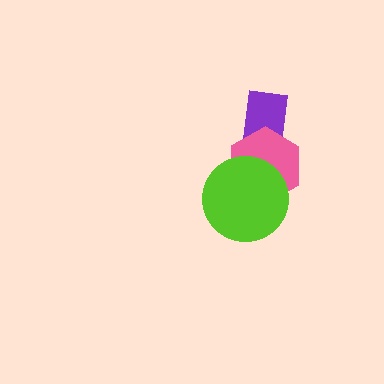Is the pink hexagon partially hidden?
Yes, it is partially covered by another shape.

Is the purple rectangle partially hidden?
Yes, it is partially covered by another shape.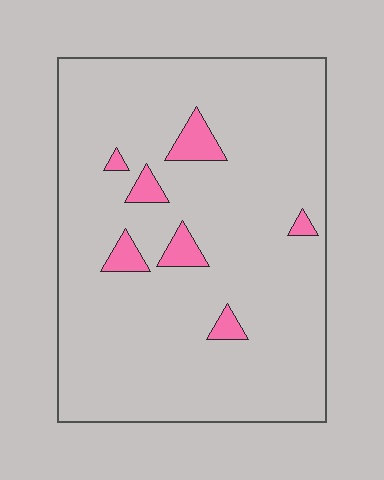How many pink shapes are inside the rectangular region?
7.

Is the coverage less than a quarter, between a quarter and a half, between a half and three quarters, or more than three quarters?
Less than a quarter.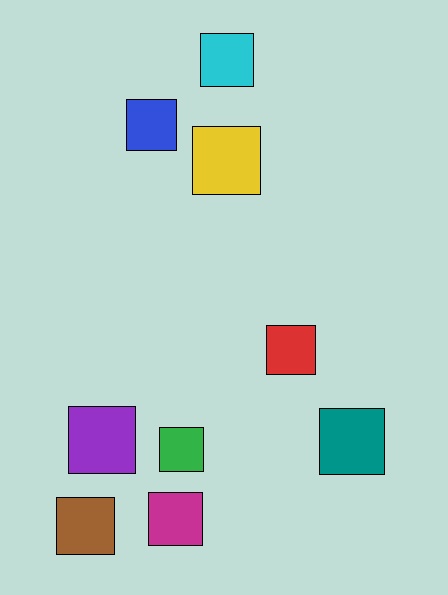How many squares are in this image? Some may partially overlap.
There are 9 squares.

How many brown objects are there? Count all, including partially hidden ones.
There is 1 brown object.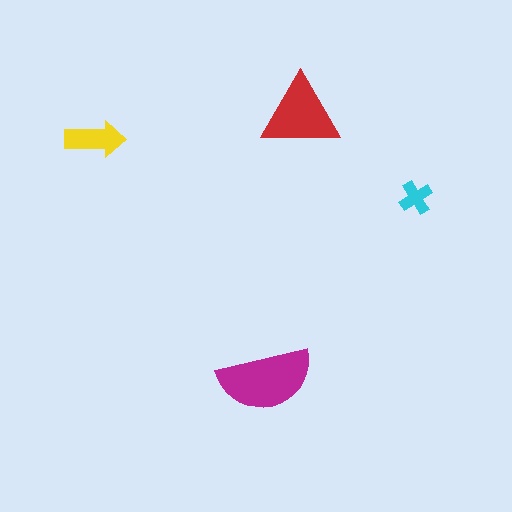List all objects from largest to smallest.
The magenta semicircle, the red triangle, the yellow arrow, the cyan cross.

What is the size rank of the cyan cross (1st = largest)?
4th.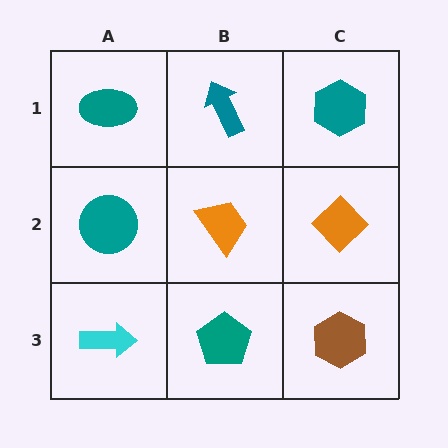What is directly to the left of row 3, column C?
A teal pentagon.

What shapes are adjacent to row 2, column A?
A teal ellipse (row 1, column A), a cyan arrow (row 3, column A), an orange trapezoid (row 2, column B).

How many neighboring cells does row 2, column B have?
4.